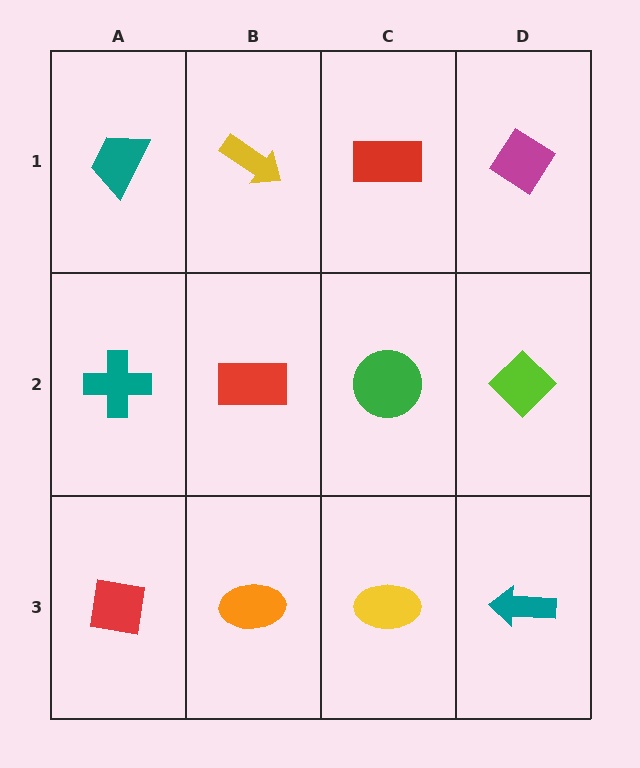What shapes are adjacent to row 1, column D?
A lime diamond (row 2, column D), a red rectangle (row 1, column C).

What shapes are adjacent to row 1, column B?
A red rectangle (row 2, column B), a teal trapezoid (row 1, column A), a red rectangle (row 1, column C).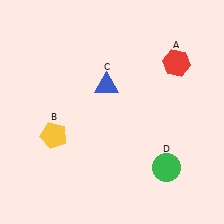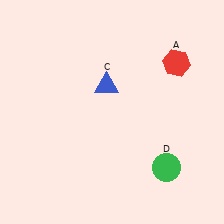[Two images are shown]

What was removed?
The yellow pentagon (B) was removed in Image 2.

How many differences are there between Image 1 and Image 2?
There is 1 difference between the two images.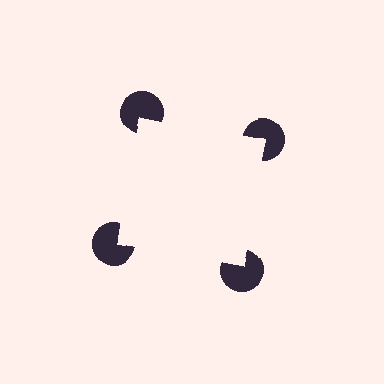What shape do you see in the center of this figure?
An illusory square — its edges are inferred from the aligned wedge cuts in the pac-man discs, not physically drawn.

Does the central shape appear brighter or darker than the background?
It typically appears slightly brighter than the background, even though no actual brightness change is drawn.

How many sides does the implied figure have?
4 sides.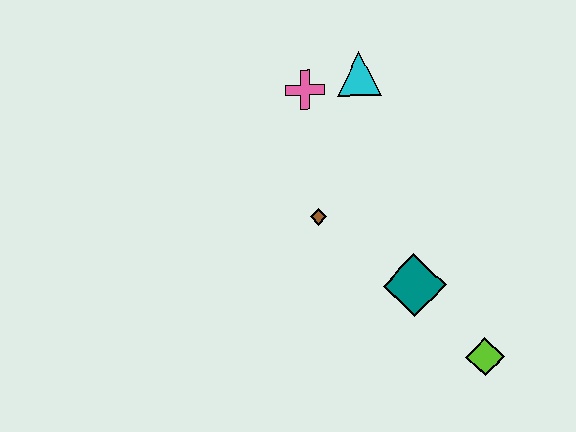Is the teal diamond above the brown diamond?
No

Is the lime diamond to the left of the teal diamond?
No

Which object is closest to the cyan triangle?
The pink cross is closest to the cyan triangle.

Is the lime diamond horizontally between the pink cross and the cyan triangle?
No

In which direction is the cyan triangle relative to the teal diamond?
The cyan triangle is above the teal diamond.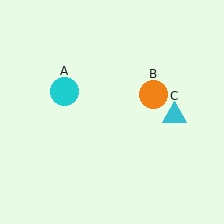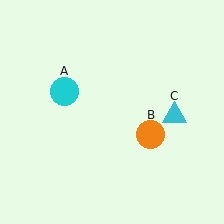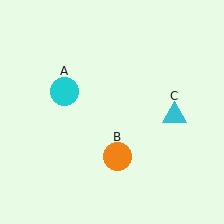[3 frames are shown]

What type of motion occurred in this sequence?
The orange circle (object B) rotated clockwise around the center of the scene.